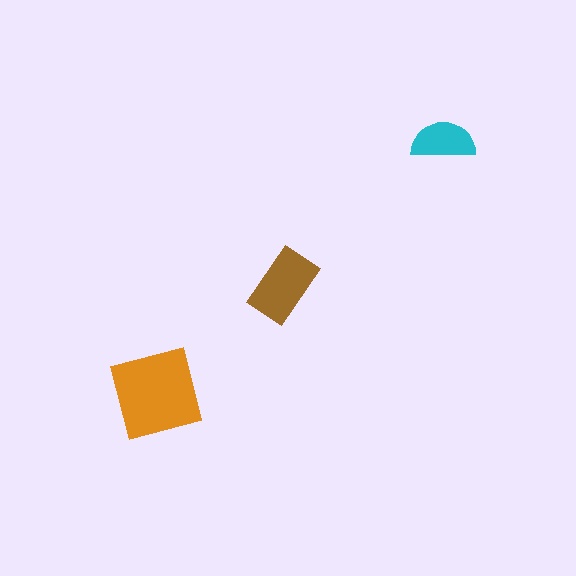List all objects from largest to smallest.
The orange square, the brown rectangle, the cyan semicircle.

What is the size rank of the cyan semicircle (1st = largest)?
3rd.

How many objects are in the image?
There are 3 objects in the image.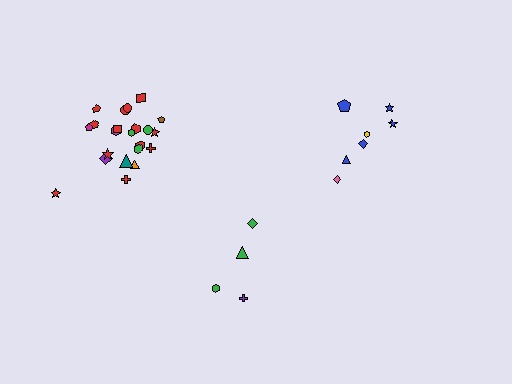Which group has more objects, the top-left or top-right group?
The top-left group.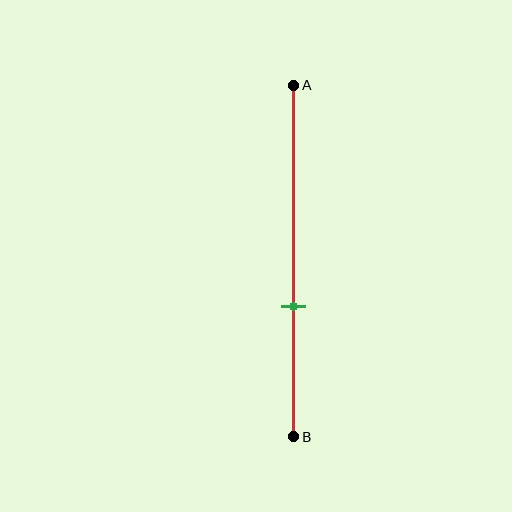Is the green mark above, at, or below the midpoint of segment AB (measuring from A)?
The green mark is below the midpoint of segment AB.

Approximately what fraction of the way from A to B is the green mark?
The green mark is approximately 65% of the way from A to B.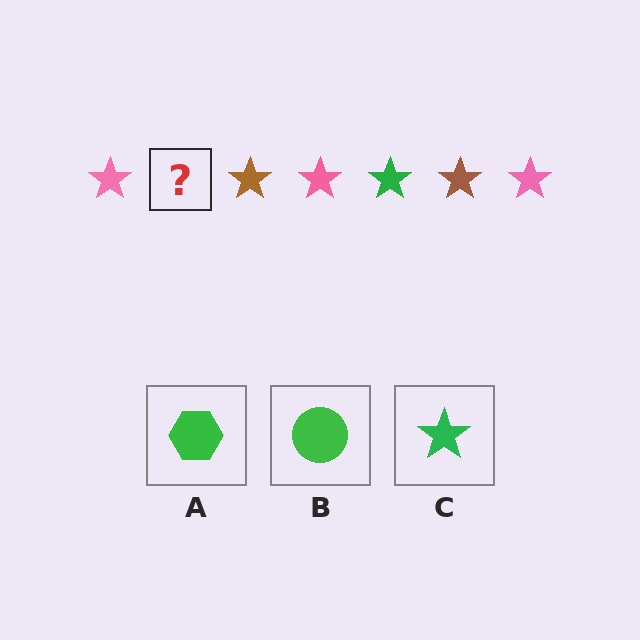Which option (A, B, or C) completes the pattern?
C.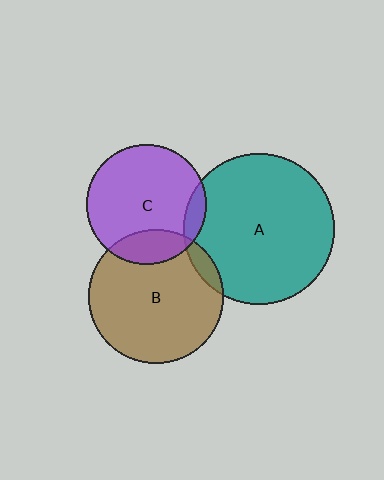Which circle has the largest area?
Circle A (teal).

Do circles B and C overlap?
Yes.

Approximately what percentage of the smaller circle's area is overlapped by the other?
Approximately 20%.